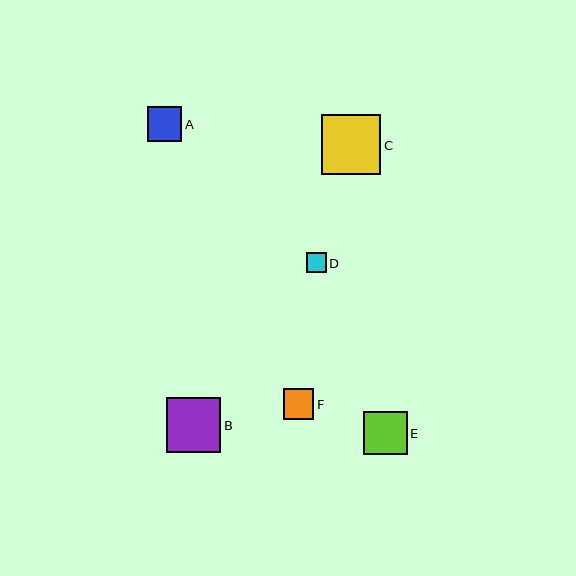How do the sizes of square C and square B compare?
Square C and square B are approximately the same size.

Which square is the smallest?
Square D is the smallest with a size of approximately 20 pixels.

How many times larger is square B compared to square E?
Square B is approximately 1.2 times the size of square E.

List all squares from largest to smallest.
From largest to smallest: C, B, E, A, F, D.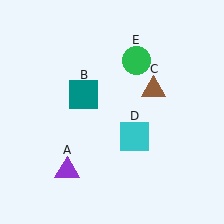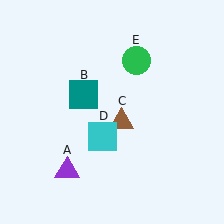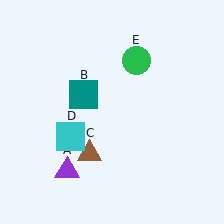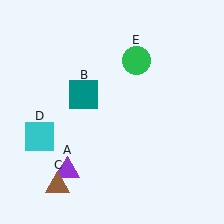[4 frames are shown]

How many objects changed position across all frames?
2 objects changed position: brown triangle (object C), cyan square (object D).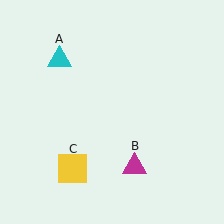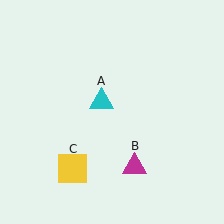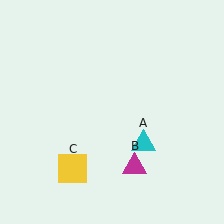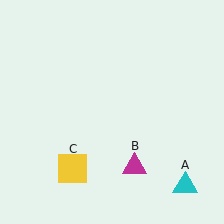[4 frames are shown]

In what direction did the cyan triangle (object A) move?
The cyan triangle (object A) moved down and to the right.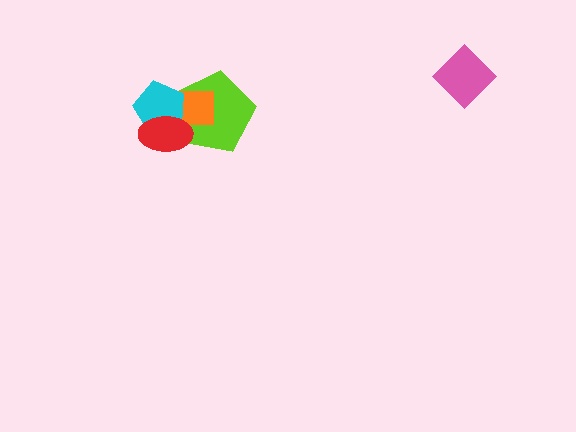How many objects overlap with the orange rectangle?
3 objects overlap with the orange rectangle.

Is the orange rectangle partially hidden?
Yes, it is partially covered by another shape.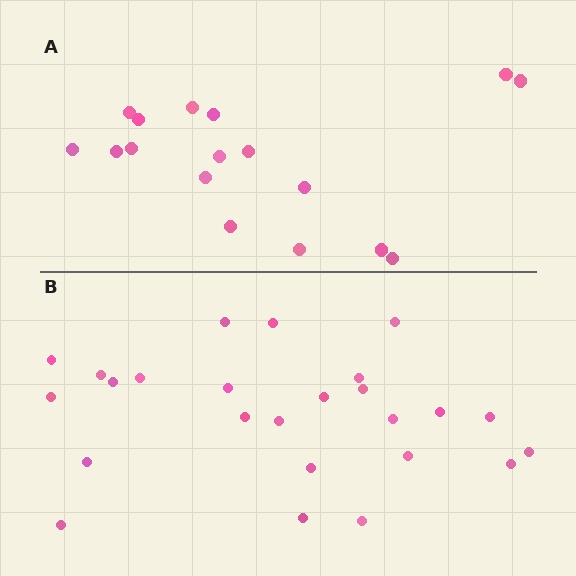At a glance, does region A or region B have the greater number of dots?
Region B (the bottom region) has more dots.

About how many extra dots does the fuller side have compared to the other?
Region B has roughly 8 or so more dots than region A.